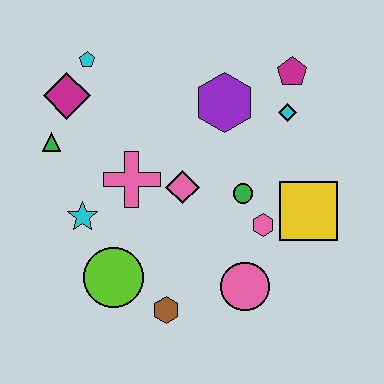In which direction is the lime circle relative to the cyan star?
The lime circle is below the cyan star.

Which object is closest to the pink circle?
The pink hexagon is closest to the pink circle.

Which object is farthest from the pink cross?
The magenta pentagon is farthest from the pink cross.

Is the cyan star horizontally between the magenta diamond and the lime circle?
Yes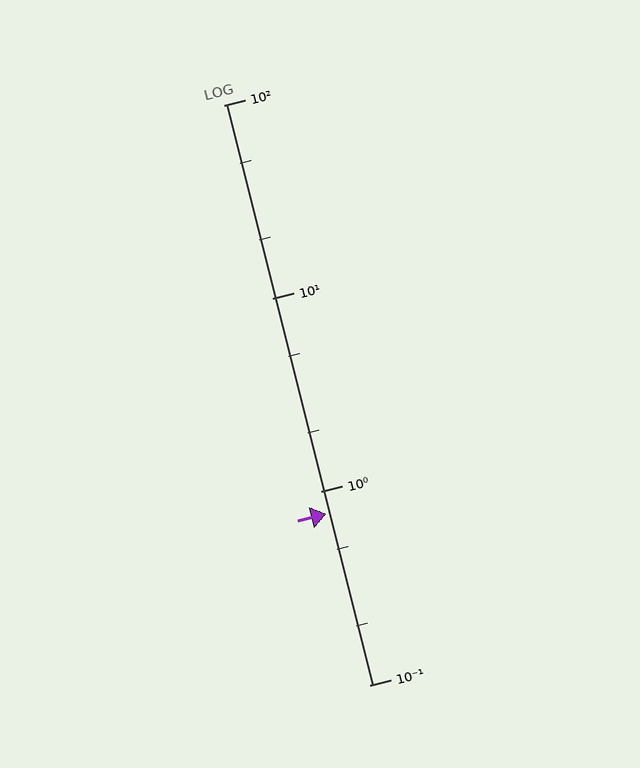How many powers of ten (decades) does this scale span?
The scale spans 3 decades, from 0.1 to 100.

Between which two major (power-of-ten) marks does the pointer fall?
The pointer is between 0.1 and 1.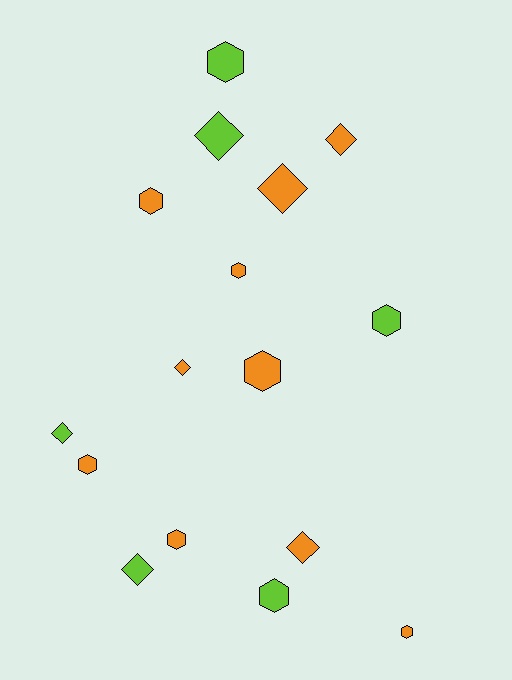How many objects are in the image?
There are 16 objects.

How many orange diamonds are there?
There are 4 orange diamonds.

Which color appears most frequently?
Orange, with 10 objects.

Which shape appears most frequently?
Hexagon, with 9 objects.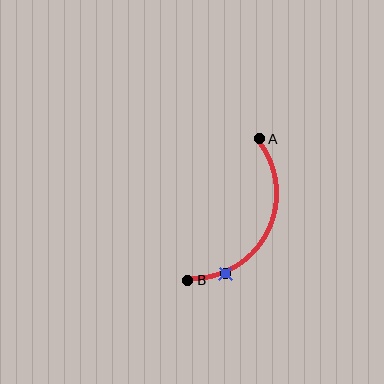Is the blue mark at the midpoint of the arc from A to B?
No. The blue mark lies on the arc but is closer to endpoint B. The arc midpoint would be at the point on the curve equidistant along the arc from both A and B.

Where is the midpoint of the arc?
The arc midpoint is the point on the curve farthest from the straight line joining A and B. It sits to the right of that line.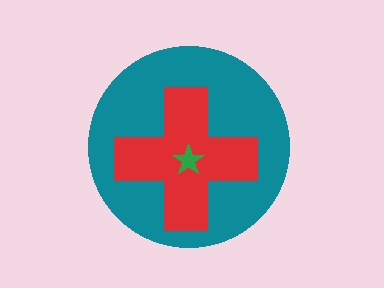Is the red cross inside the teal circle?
Yes.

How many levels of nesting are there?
3.